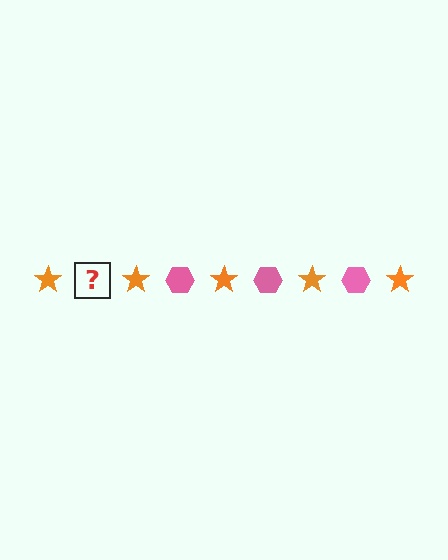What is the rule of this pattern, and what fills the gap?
The rule is that the pattern alternates between orange star and pink hexagon. The gap should be filled with a pink hexagon.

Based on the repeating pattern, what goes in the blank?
The blank should be a pink hexagon.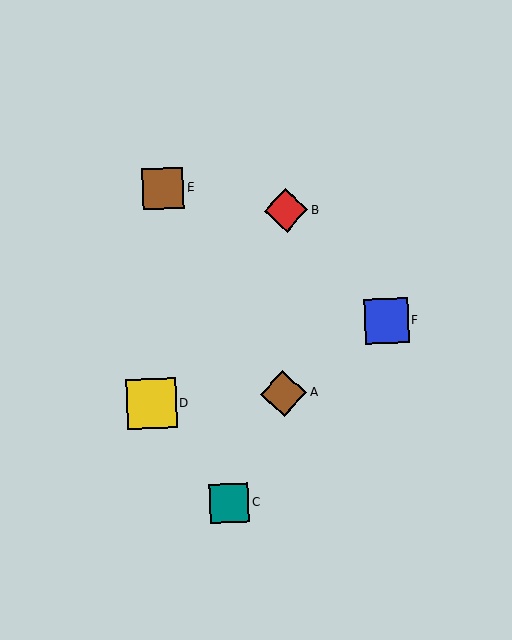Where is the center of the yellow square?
The center of the yellow square is at (151, 404).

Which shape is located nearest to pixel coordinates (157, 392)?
The yellow square (labeled D) at (151, 404) is nearest to that location.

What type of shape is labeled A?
Shape A is a brown diamond.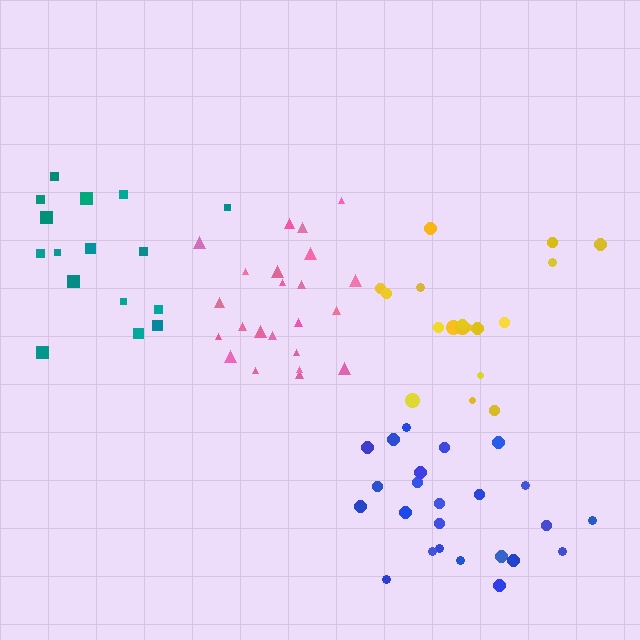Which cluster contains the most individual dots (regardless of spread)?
Blue (24).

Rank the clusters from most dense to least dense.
pink, blue, yellow, teal.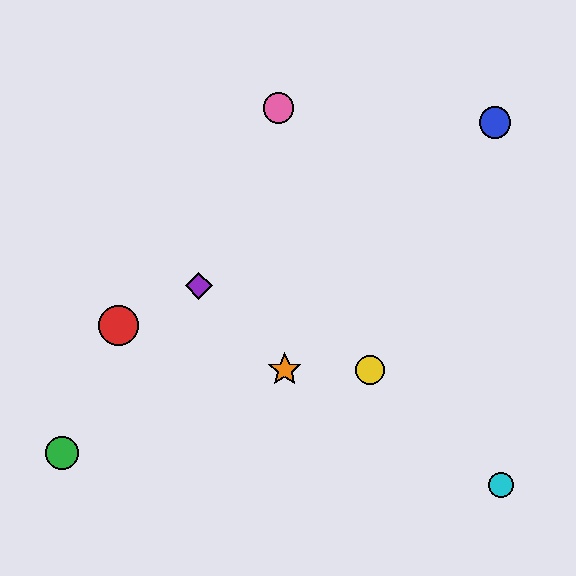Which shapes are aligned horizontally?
The yellow circle, the orange star are aligned horizontally.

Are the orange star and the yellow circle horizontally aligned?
Yes, both are at y≈370.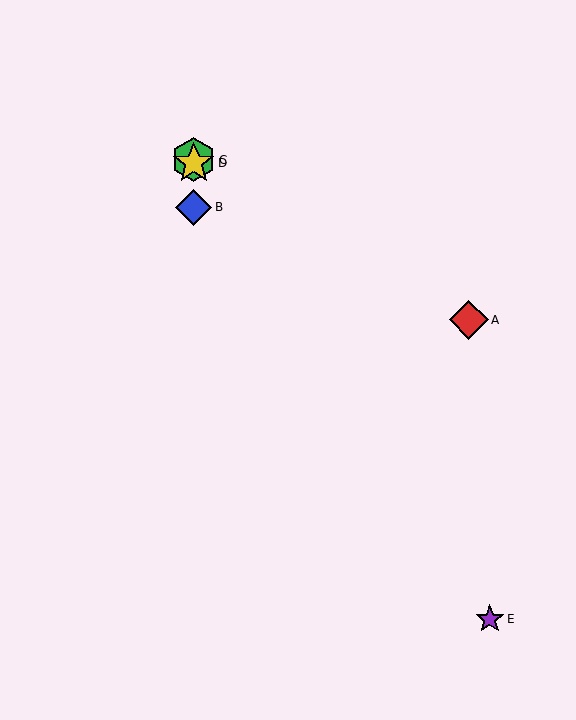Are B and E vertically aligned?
No, B is at x≈194 and E is at x≈490.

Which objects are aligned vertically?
Objects B, C, D are aligned vertically.